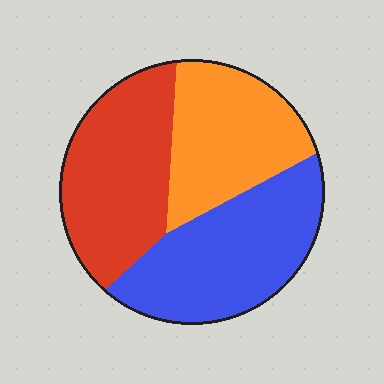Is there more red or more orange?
Red.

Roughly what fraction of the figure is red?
Red covers roughly 35% of the figure.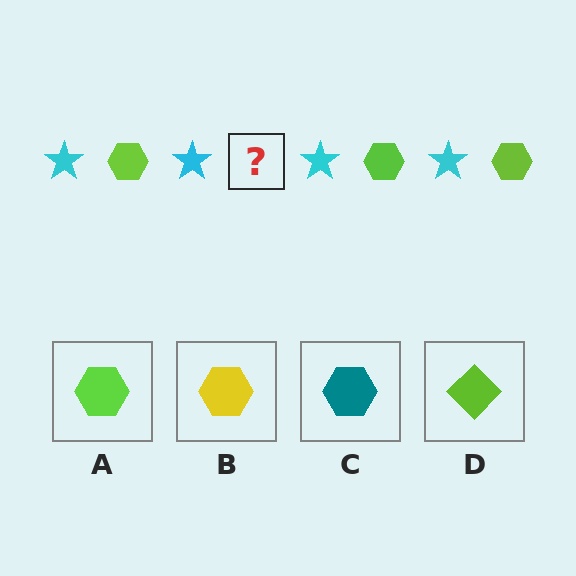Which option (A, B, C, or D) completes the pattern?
A.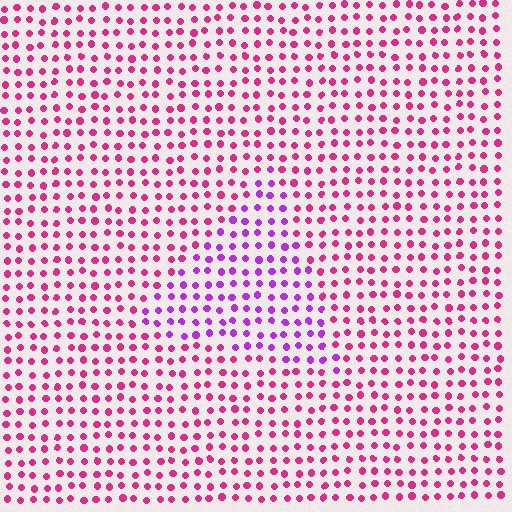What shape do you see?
I see a triangle.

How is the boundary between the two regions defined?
The boundary is defined purely by a slight shift in hue (about 40 degrees). Spacing, size, and orientation are identical on both sides.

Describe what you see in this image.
The image is filled with small magenta elements in a uniform arrangement. A triangle-shaped region is visible where the elements are tinted to a slightly different hue, forming a subtle color boundary.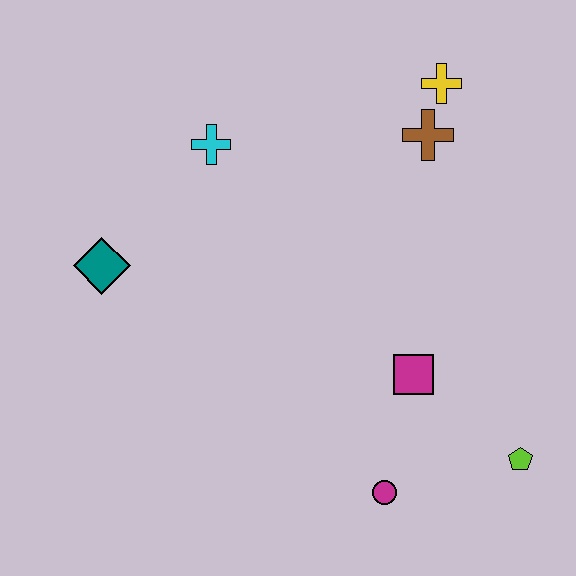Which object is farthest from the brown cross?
The magenta circle is farthest from the brown cross.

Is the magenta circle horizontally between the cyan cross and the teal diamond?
No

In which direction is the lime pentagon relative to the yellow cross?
The lime pentagon is below the yellow cross.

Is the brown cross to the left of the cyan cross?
No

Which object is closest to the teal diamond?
The cyan cross is closest to the teal diamond.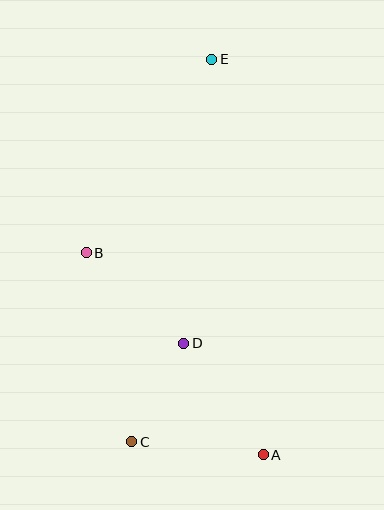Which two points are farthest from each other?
Points A and E are farthest from each other.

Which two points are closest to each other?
Points C and D are closest to each other.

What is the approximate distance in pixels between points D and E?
The distance between D and E is approximately 285 pixels.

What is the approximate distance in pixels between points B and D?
The distance between B and D is approximately 133 pixels.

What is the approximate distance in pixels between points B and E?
The distance between B and E is approximately 231 pixels.